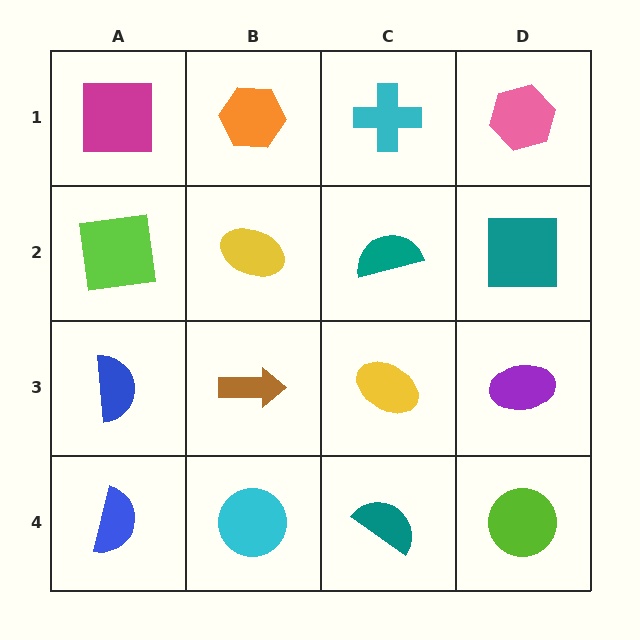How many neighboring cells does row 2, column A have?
3.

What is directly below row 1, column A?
A lime square.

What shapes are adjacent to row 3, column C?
A teal semicircle (row 2, column C), a teal semicircle (row 4, column C), a brown arrow (row 3, column B), a purple ellipse (row 3, column D).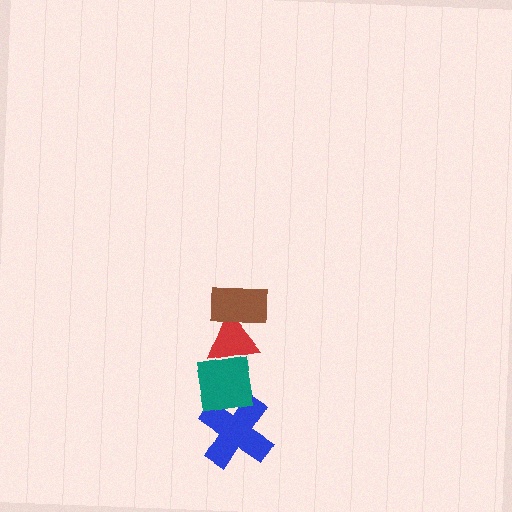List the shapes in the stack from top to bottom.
From top to bottom: the brown rectangle, the red triangle, the teal square, the blue cross.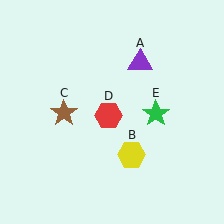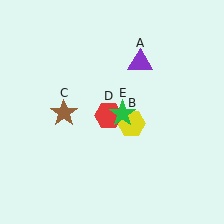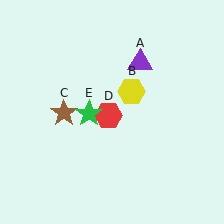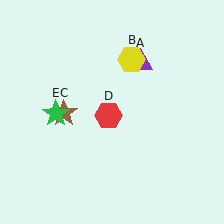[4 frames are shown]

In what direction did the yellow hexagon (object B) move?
The yellow hexagon (object B) moved up.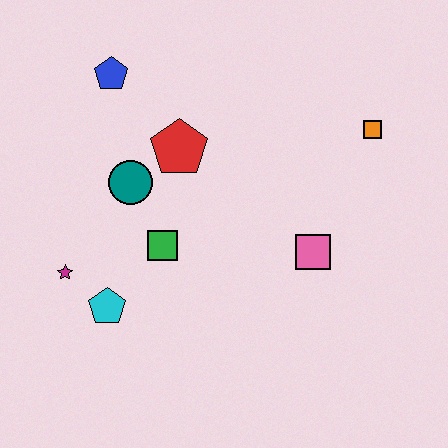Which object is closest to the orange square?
The pink square is closest to the orange square.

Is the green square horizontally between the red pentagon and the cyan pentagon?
Yes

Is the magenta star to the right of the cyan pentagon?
No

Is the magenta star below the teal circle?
Yes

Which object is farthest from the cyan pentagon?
The orange square is farthest from the cyan pentagon.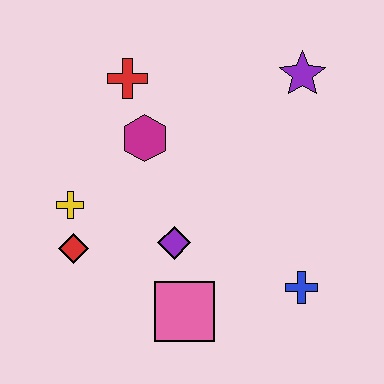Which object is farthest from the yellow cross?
The purple star is farthest from the yellow cross.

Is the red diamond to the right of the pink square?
No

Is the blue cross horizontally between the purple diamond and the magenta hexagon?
No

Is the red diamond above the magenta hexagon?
No